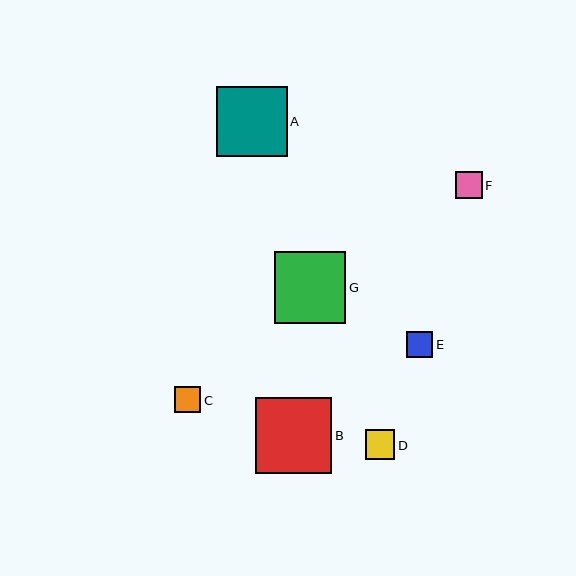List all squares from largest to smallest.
From largest to smallest: B, G, A, D, F, C, E.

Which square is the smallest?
Square E is the smallest with a size of approximately 26 pixels.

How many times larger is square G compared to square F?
Square G is approximately 2.6 times the size of square F.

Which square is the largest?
Square B is the largest with a size of approximately 77 pixels.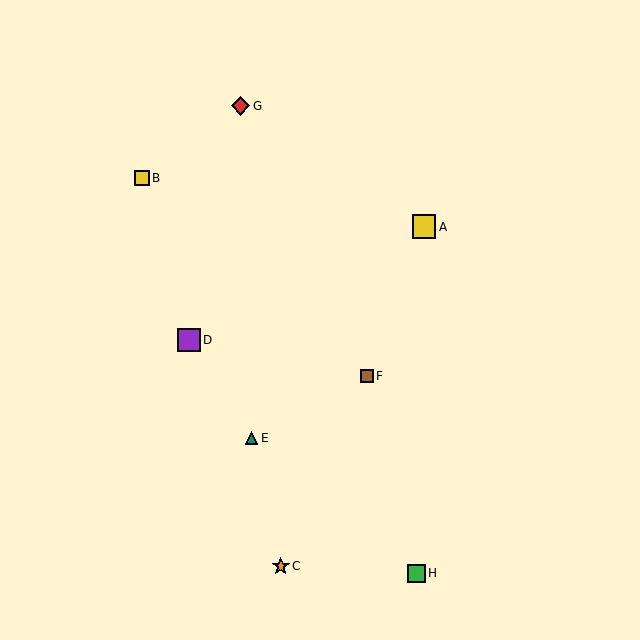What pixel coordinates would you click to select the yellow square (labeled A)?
Click at (424, 227) to select the yellow square A.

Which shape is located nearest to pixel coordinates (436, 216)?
The yellow square (labeled A) at (424, 227) is nearest to that location.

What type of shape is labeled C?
Shape C is an orange star.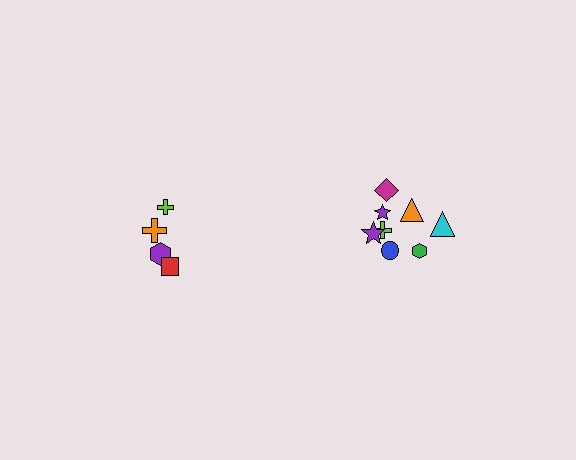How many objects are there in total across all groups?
There are 12 objects.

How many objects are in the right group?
There are 8 objects.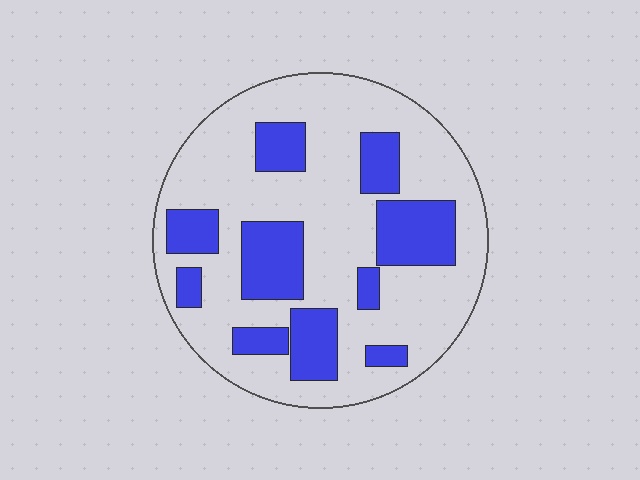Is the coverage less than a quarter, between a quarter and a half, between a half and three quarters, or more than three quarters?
Between a quarter and a half.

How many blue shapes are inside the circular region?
10.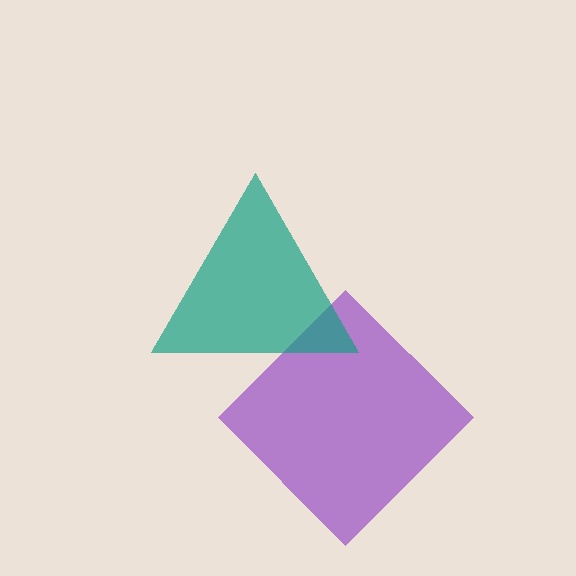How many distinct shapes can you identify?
There are 2 distinct shapes: a purple diamond, a teal triangle.